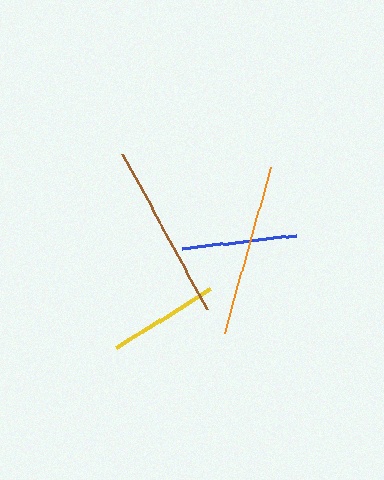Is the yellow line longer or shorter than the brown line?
The brown line is longer than the yellow line.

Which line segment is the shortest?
The yellow line is the shortest at approximately 111 pixels.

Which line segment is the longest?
The brown line is the longest at approximately 176 pixels.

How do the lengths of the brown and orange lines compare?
The brown and orange lines are approximately the same length.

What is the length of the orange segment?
The orange segment is approximately 172 pixels long.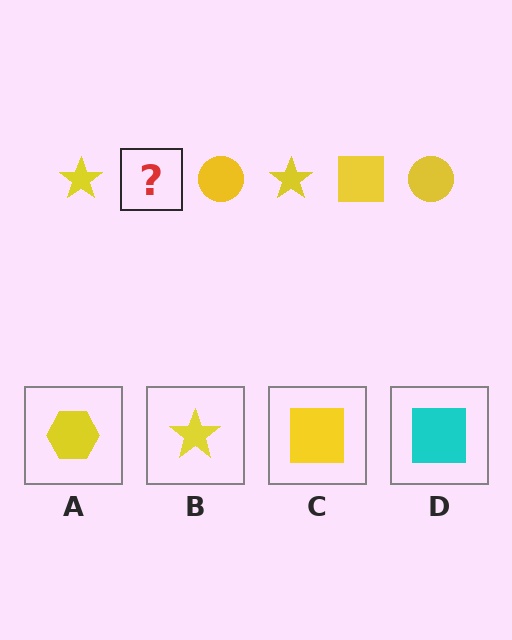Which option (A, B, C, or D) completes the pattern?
C.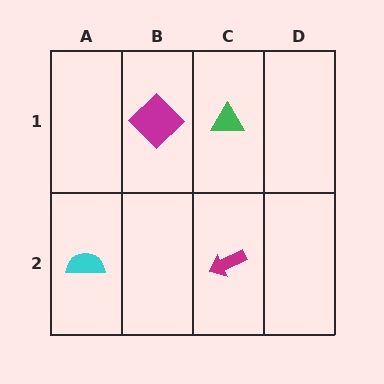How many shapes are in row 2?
2 shapes.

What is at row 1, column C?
A green triangle.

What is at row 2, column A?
A cyan semicircle.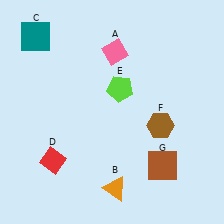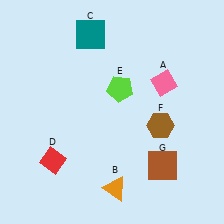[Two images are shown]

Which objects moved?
The objects that moved are: the pink diamond (A), the teal square (C).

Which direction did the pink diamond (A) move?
The pink diamond (A) moved right.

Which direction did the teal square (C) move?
The teal square (C) moved right.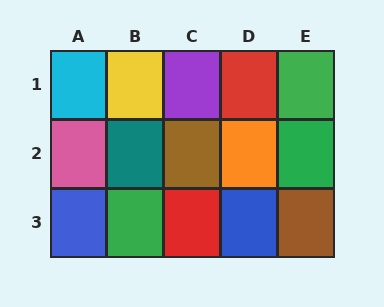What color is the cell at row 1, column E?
Green.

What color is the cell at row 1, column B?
Yellow.